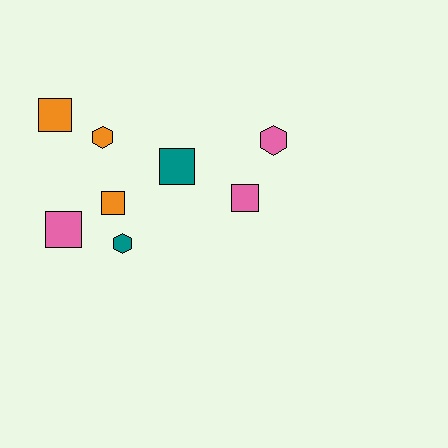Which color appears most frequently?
Orange, with 3 objects.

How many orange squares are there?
There are 2 orange squares.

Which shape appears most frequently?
Square, with 5 objects.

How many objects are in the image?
There are 8 objects.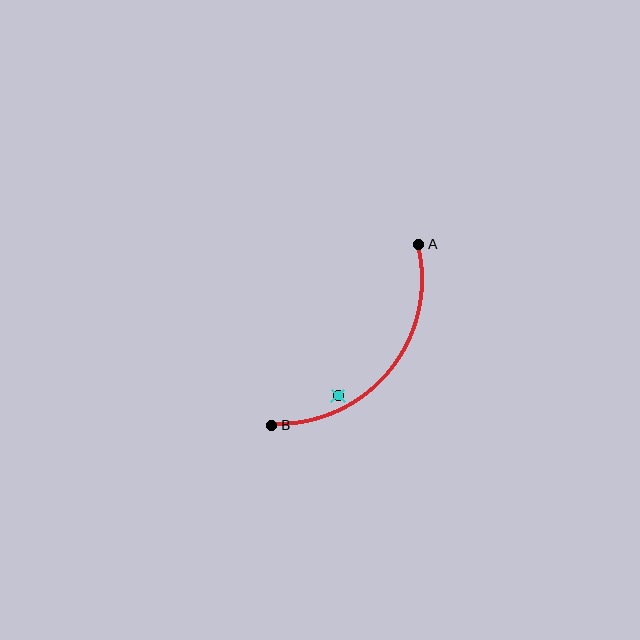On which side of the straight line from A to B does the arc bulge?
The arc bulges below and to the right of the straight line connecting A and B.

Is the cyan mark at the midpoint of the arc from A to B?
No — the cyan mark does not lie on the arc at all. It sits slightly inside the curve.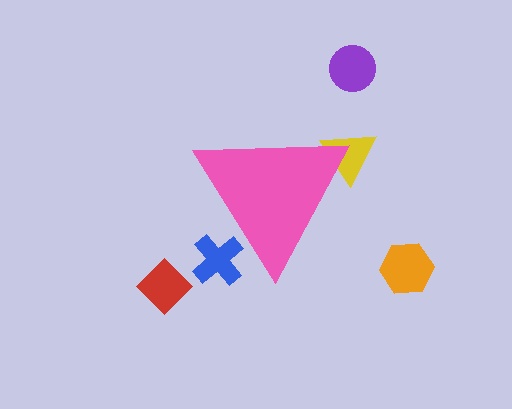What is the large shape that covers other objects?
A pink triangle.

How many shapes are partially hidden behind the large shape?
2 shapes are partially hidden.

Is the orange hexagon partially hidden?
No, the orange hexagon is fully visible.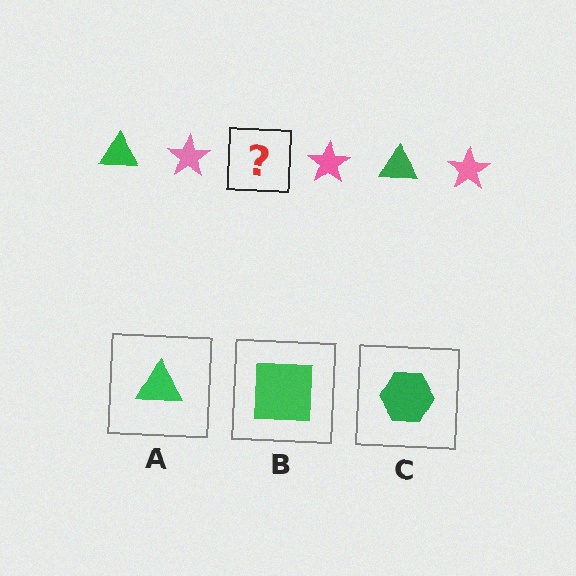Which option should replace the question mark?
Option A.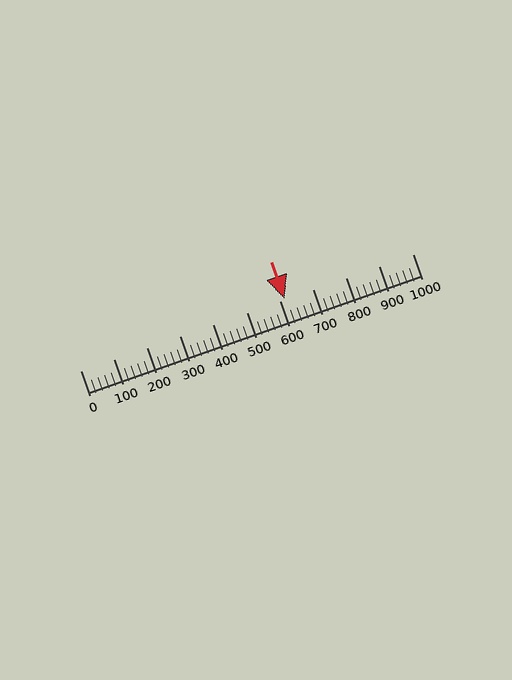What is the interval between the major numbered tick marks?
The major tick marks are spaced 100 units apart.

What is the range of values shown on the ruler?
The ruler shows values from 0 to 1000.